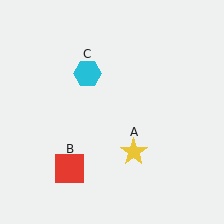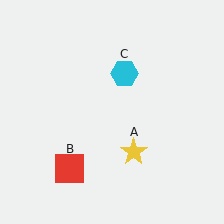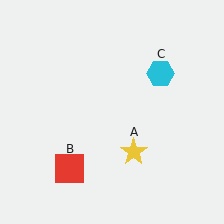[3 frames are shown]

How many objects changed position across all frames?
1 object changed position: cyan hexagon (object C).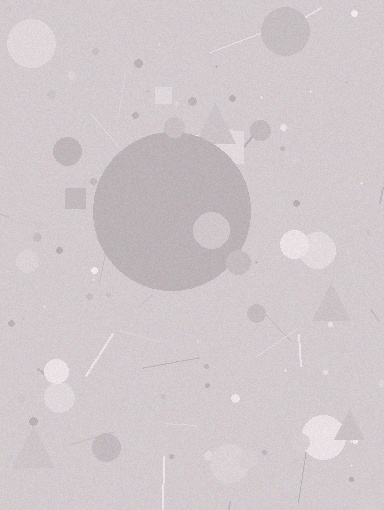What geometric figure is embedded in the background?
A circle is embedded in the background.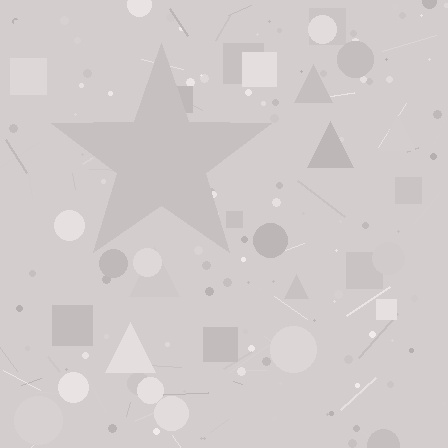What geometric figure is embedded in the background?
A star is embedded in the background.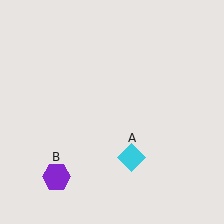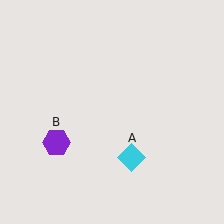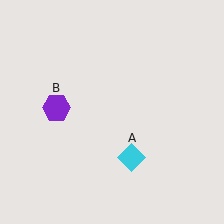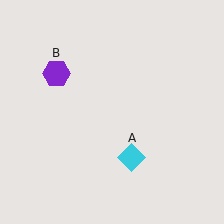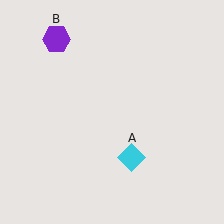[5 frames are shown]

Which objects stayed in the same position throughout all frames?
Cyan diamond (object A) remained stationary.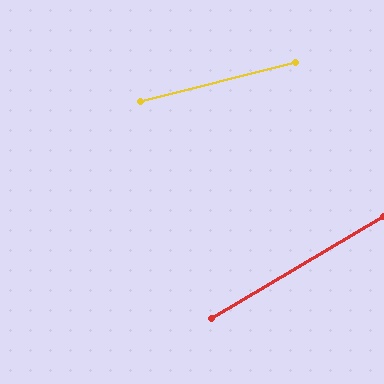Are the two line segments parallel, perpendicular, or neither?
Neither parallel nor perpendicular — they differ by about 17°.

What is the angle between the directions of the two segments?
Approximately 17 degrees.